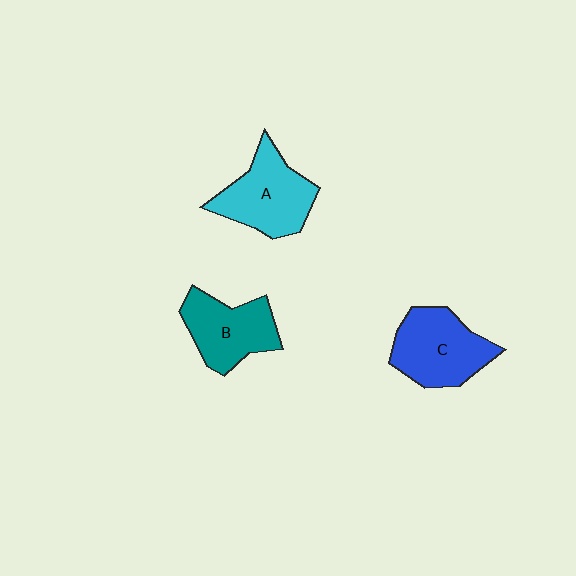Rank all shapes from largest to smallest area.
From largest to smallest: C (blue), A (cyan), B (teal).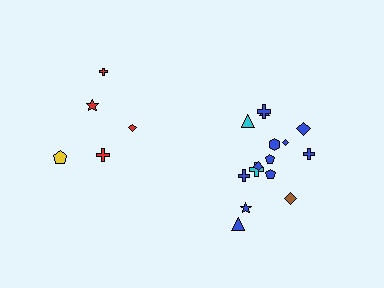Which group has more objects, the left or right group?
The right group.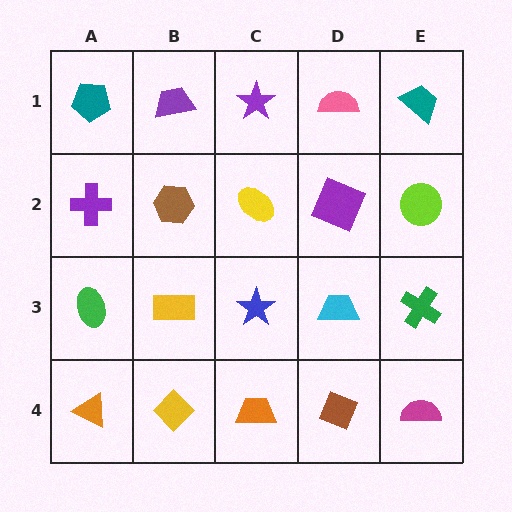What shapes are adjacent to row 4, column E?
A green cross (row 3, column E), a brown diamond (row 4, column D).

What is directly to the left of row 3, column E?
A cyan trapezoid.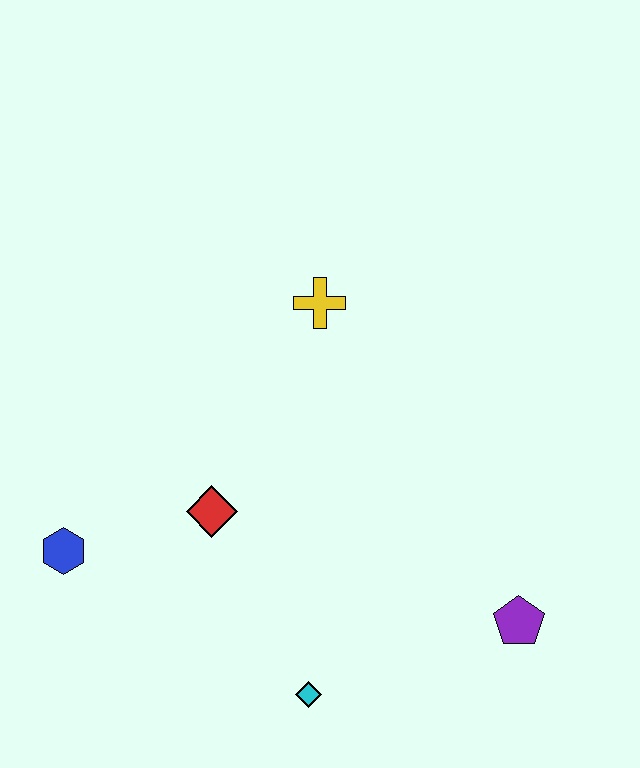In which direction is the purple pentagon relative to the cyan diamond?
The purple pentagon is to the right of the cyan diamond.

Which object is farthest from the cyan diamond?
The yellow cross is farthest from the cyan diamond.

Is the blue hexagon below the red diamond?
Yes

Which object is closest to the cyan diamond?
The red diamond is closest to the cyan diamond.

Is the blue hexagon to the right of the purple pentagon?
No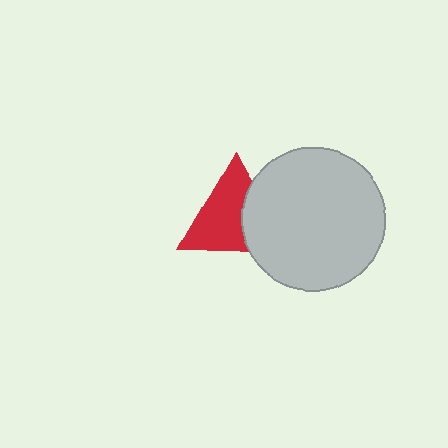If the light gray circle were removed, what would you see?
You would see the complete red triangle.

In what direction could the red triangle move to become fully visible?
The red triangle could move left. That would shift it out from behind the light gray circle entirely.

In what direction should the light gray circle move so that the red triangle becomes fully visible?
The light gray circle should move right. That is the shortest direction to clear the overlap and leave the red triangle fully visible.